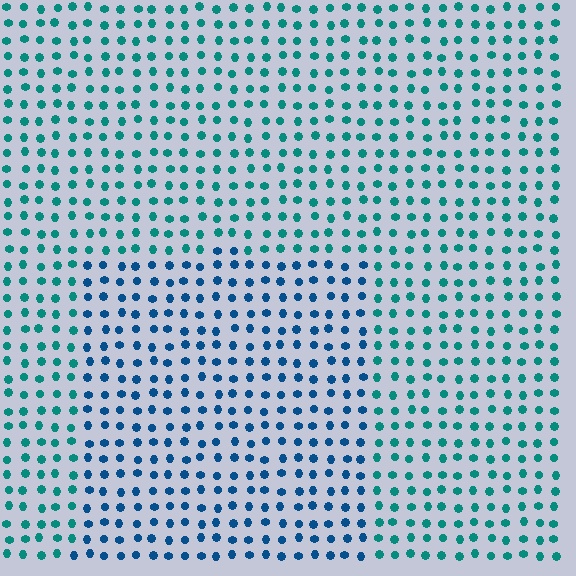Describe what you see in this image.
The image is filled with small teal elements in a uniform arrangement. A rectangle-shaped region is visible where the elements are tinted to a slightly different hue, forming a subtle color boundary.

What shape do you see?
I see a rectangle.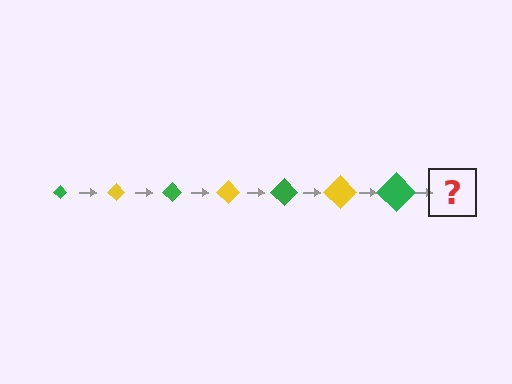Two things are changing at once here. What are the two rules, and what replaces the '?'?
The two rules are that the diamond grows larger each step and the color cycles through green and yellow. The '?' should be a yellow diamond, larger than the previous one.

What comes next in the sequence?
The next element should be a yellow diamond, larger than the previous one.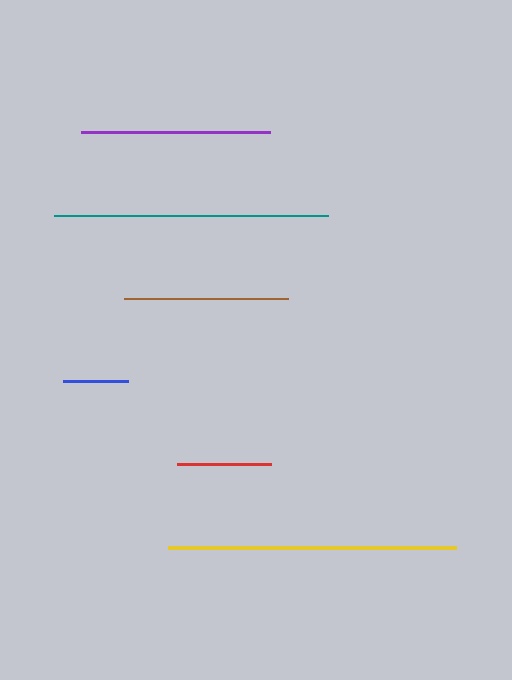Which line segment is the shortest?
The blue line is the shortest at approximately 65 pixels.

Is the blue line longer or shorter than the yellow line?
The yellow line is longer than the blue line.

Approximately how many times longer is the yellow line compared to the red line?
The yellow line is approximately 3.1 times the length of the red line.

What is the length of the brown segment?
The brown segment is approximately 164 pixels long.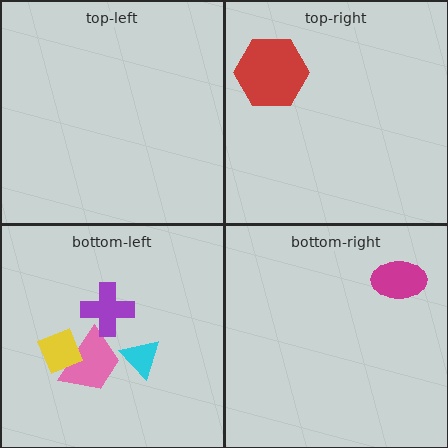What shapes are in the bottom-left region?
The pink trapezoid, the cyan triangle, the yellow diamond, the purple cross.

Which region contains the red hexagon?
The top-right region.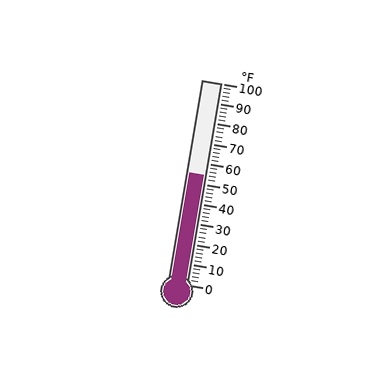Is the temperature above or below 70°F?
The temperature is below 70°F.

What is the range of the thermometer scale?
The thermometer scale ranges from 0°F to 100°F.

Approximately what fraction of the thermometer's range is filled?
The thermometer is filled to approximately 55% of its range.